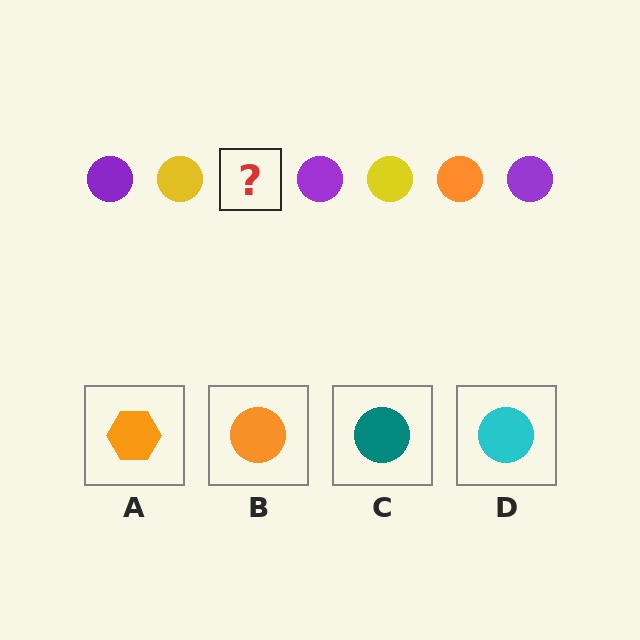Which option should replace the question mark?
Option B.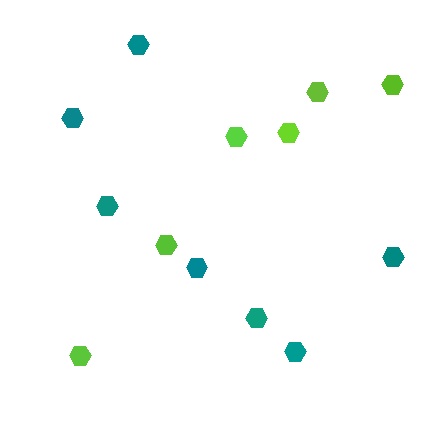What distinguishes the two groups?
There are 2 groups: one group of lime hexagons (6) and one group of teal hexagons (7).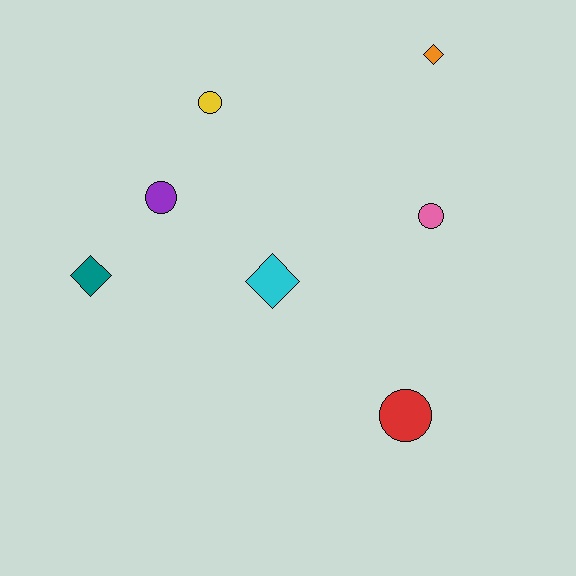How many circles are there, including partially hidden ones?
There are 4 circles.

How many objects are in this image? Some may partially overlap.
There are 7 objects.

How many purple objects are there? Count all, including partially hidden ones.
There is 1 purple object.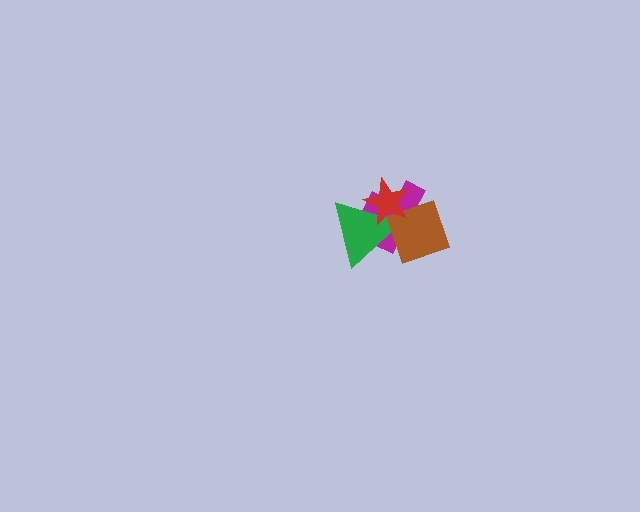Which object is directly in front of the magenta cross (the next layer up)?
The green triangle is directly in front of the magenta cross.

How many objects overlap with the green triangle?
3 objects overlap with the green triangle.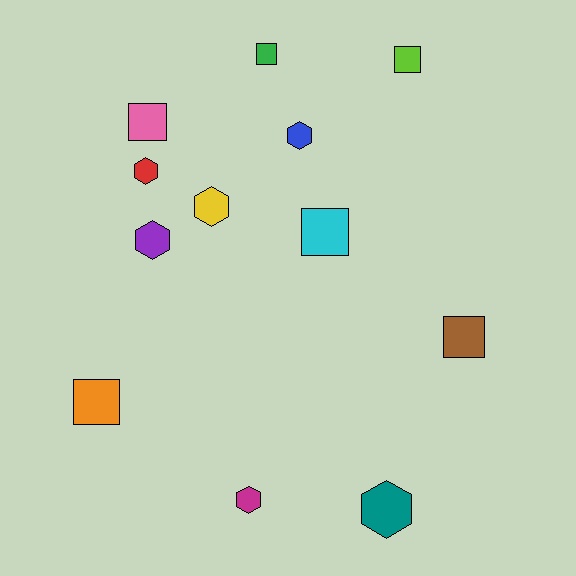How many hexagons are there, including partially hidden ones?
There are 6 hexagons.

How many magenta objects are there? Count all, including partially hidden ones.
There is 1 magenta object.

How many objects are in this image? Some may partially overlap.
There are 12 objects.